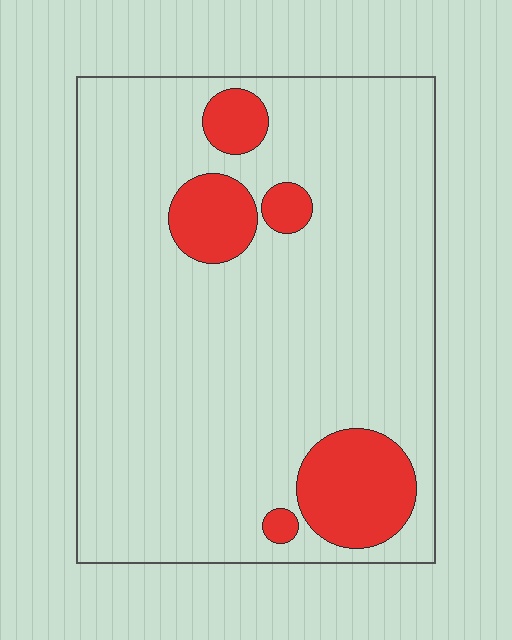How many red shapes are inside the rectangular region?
5.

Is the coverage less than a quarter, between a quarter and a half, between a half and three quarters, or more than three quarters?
Less than a quarter.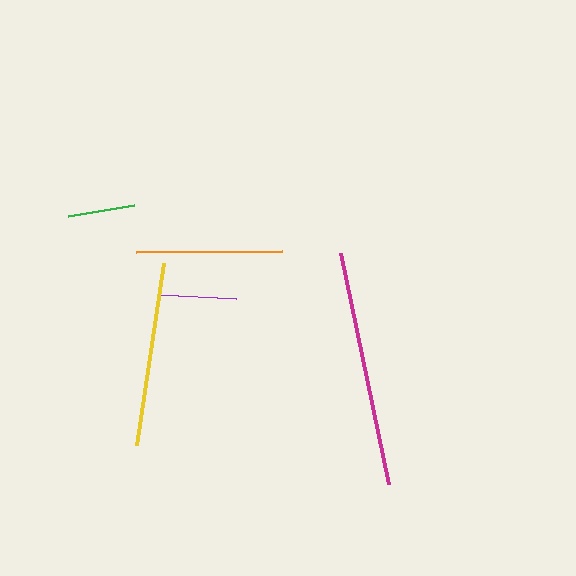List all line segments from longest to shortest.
From longest to shortest: magenta, yellow, orange, purple, green.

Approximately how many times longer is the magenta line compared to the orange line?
The magenta line is approximately 1.6 times the length of the orange line.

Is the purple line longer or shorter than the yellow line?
The yellow line is longer than the purple line.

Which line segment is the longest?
The magenta line is the longest at approximately 236 pixels.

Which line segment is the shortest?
The green line is the shortest at approximately 68 pixels.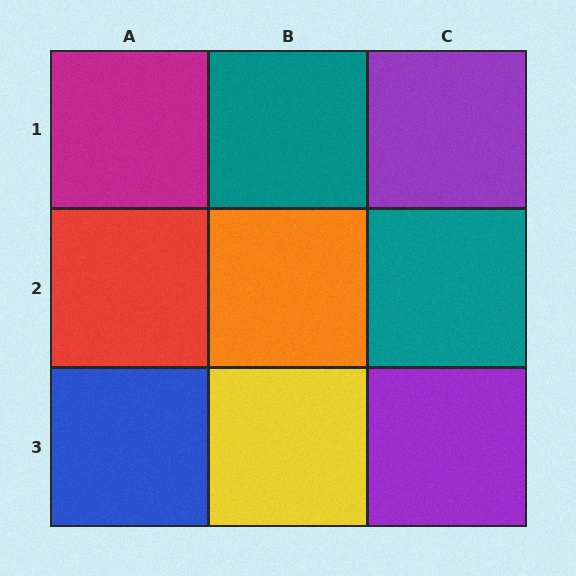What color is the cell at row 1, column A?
Magenta.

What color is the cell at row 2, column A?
Red.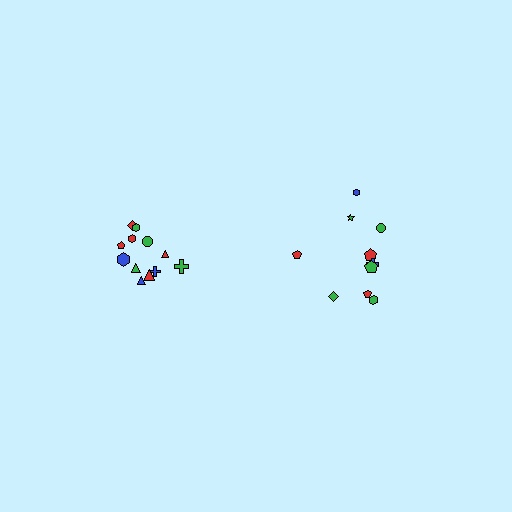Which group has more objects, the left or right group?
The left group.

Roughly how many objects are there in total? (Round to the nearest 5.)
Roughly 20 objects in total.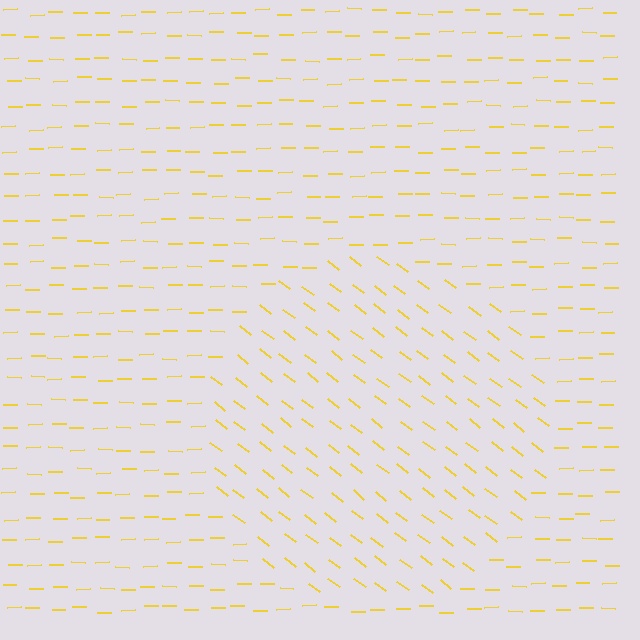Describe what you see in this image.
The image is filled with small yellow line segments. A circle region in the image has lines oriented differently from the surrounding lines, creating a visible texture boundary.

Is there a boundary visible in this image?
Yes, there is a texture boundary formed by a change in line orientation.